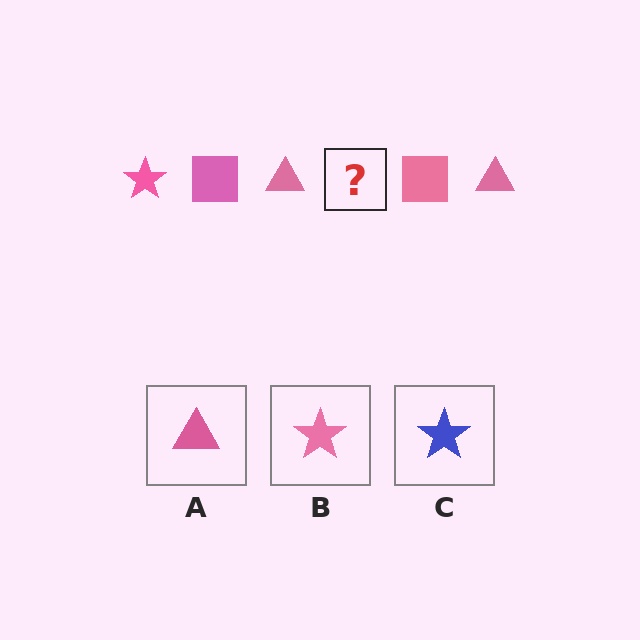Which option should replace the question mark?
Option B.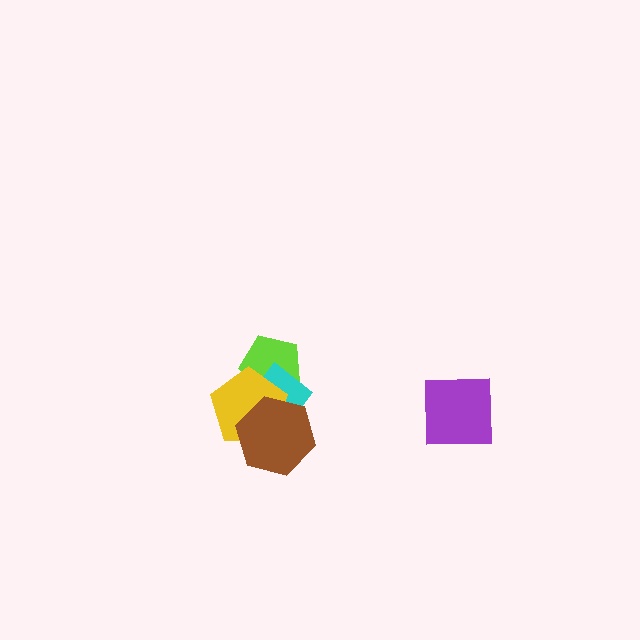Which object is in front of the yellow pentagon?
The brown hexagon is in front of the yellow pentagon.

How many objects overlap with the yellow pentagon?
3 objects overlap with the yellow pentagon.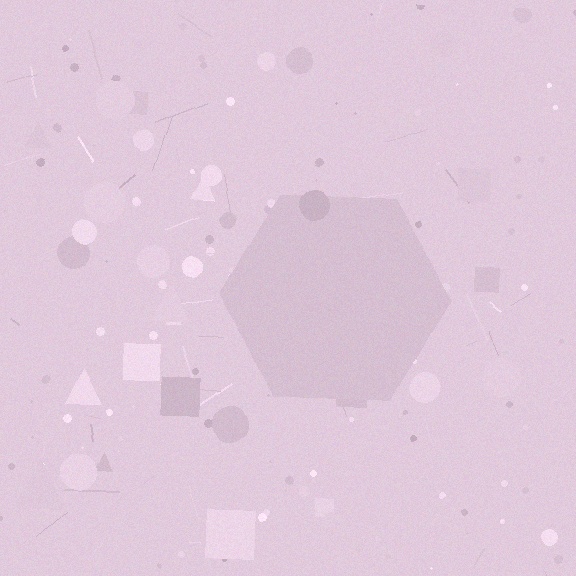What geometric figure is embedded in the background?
A hexagon is embedded in the background.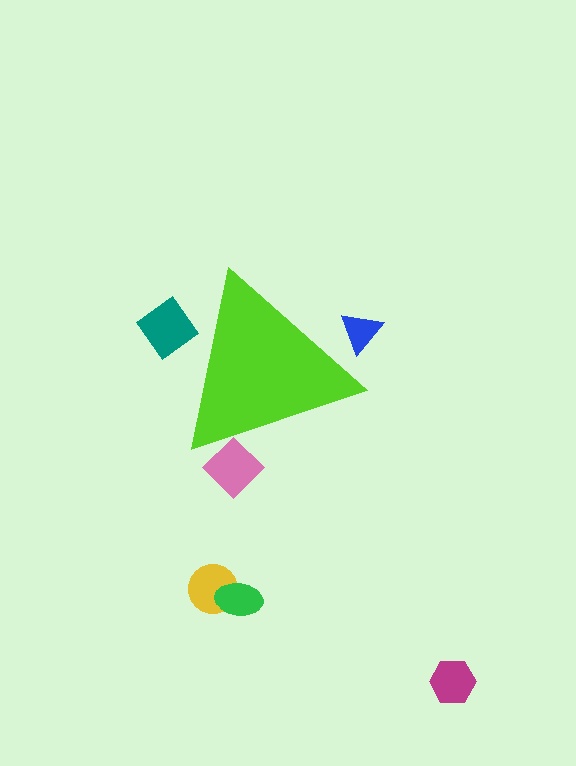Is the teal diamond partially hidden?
Yes, the teal diamond is partially hidden behind the lime triangle.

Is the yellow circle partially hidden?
No, the yellow circle is fully visible.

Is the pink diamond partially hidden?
Yes, the pink diamond is partially hidden behind the lime triangle.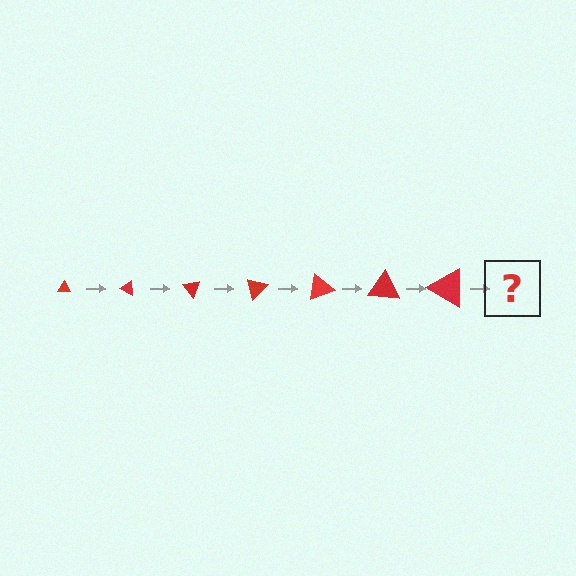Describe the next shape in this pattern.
It should be a triangle, larger than the previous one and rotated 175 degrees from the start.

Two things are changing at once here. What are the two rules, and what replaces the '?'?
The two rules are that the triangle grows larger each step and it rotates 25 degrees each step. The '?' should be a triangle, larger than the previous one and rotated 175 degrees from the start.